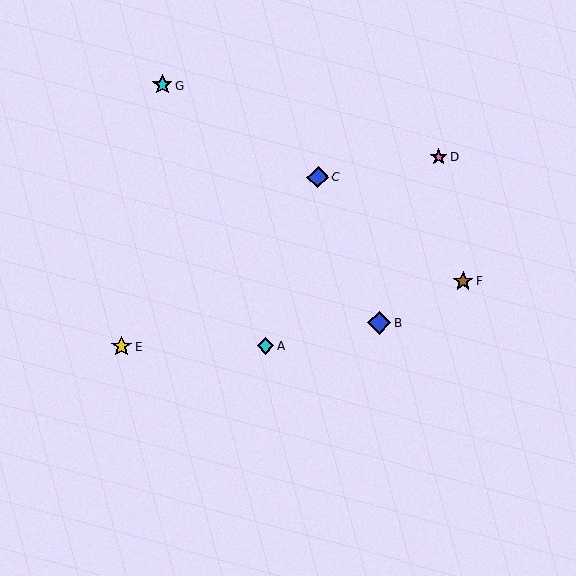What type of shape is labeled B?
Shape B is a blue diamond.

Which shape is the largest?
The blue diamond (labeled B) is the largest.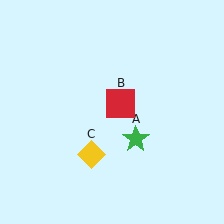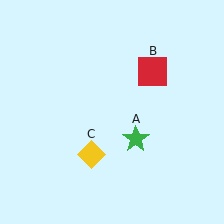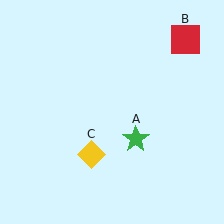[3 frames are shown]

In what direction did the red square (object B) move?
The red square (object B) moved up and to the right.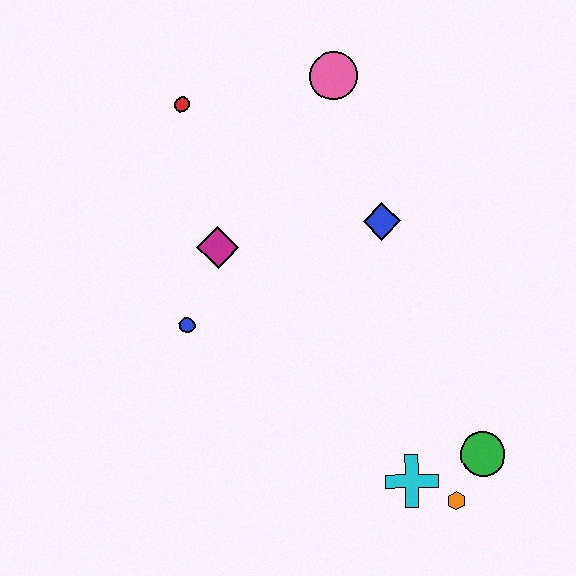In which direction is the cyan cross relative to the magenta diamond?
The cyan cross is below the magenta diamond.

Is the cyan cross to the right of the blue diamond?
Yes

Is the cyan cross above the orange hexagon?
Yes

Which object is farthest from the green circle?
The red circle is farthest from the green circle.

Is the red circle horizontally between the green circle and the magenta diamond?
No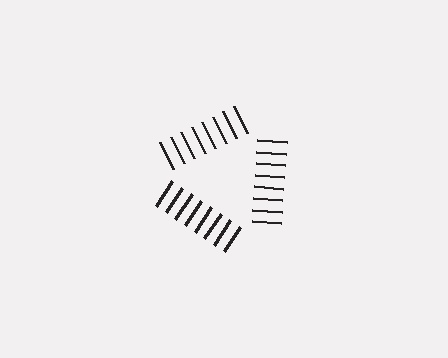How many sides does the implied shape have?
3 sides — the line-ends trace a triangle.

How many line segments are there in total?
24 — 8 along each of the 3 edges.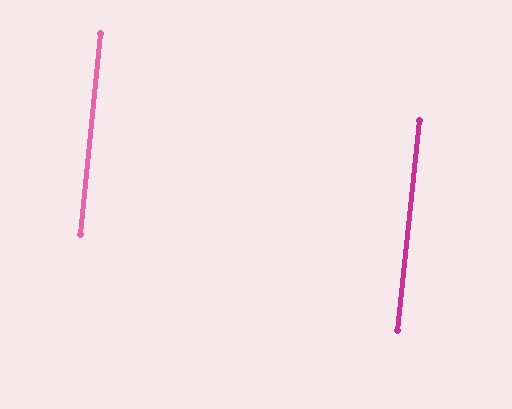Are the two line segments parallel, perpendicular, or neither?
Parallel — their directions differ by only 0.3°.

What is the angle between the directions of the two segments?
Approximately 0 degrees.